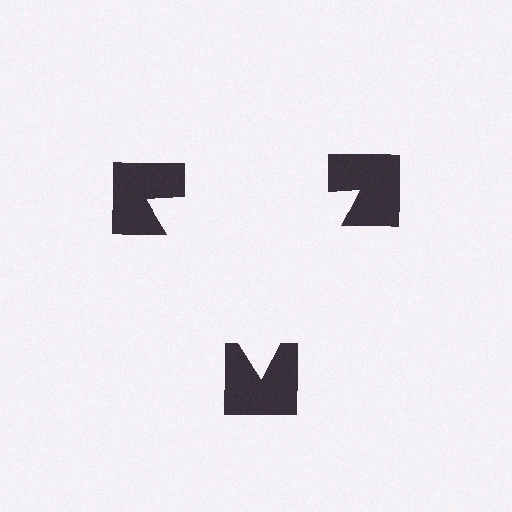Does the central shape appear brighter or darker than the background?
It typically appears slightly brighter than the background, even though no actual brightness change is drawn.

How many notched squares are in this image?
There are 3 — one at each vertex of the illusory triangle.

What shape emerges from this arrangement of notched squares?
An illusory triangle — its edges are inferred from the aligned wedge cuts in the notched squares, not physically drawn.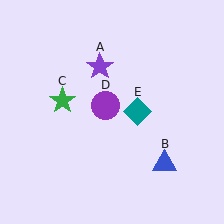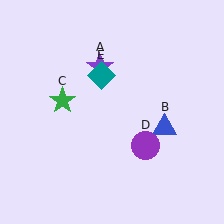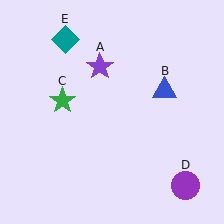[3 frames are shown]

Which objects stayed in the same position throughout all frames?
Purple star (object A) and green star (object C) remained stationary.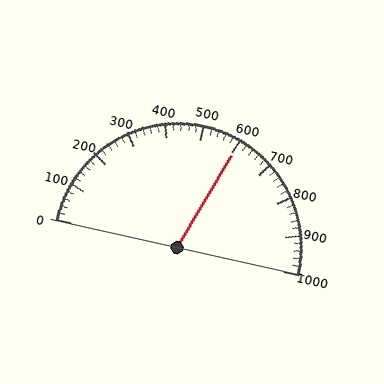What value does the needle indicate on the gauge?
The needle indicates approximately 600.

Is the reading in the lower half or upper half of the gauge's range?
The reading is in the upper half of the range (0 to 1000).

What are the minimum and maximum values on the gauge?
The gauge ranges from 0 to 1000.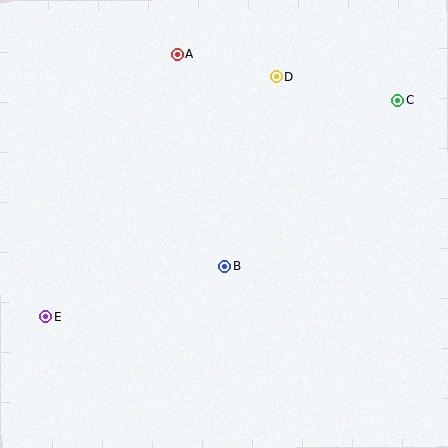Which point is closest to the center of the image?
Point B at (225, 266) is closest to the center.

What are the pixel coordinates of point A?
Point A is at (177, 55).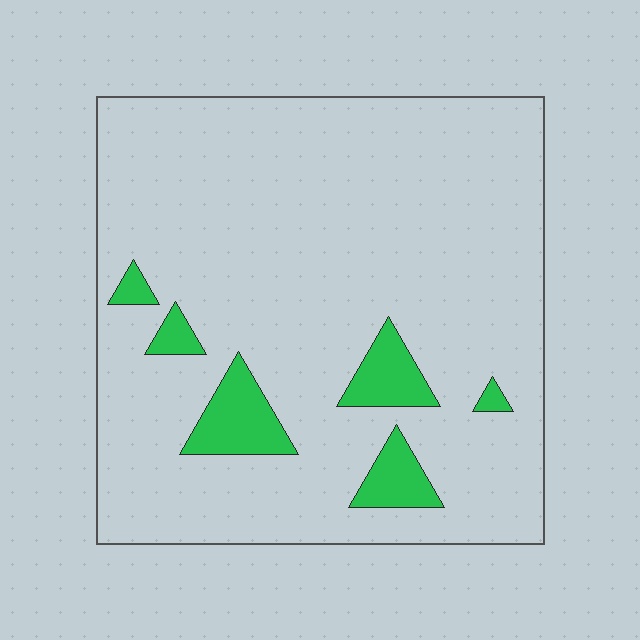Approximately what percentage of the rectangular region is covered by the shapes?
Approximately 10%.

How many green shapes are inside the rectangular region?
6.